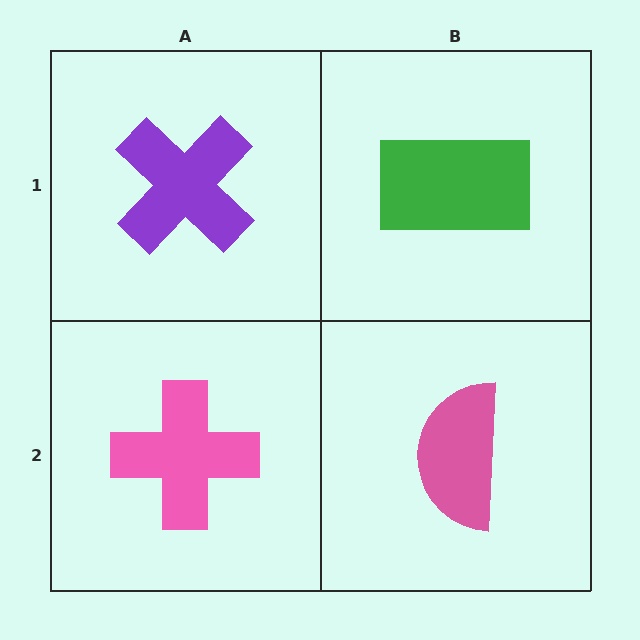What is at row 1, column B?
A green rectangle.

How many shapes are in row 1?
2 shapes.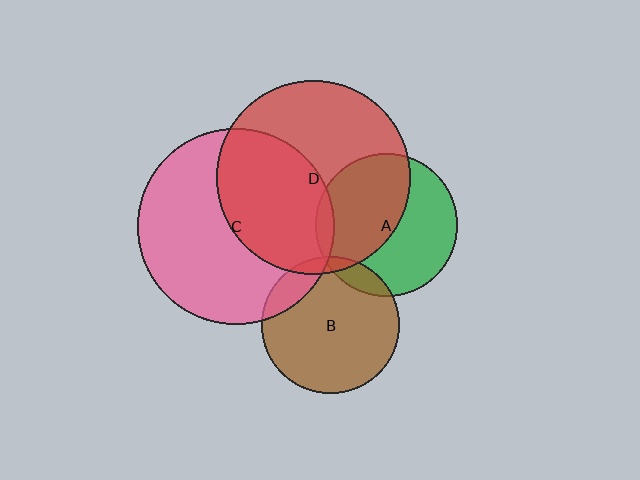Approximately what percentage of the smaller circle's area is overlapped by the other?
Approximately 5%.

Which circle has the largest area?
Circle C (pink).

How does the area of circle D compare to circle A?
Approximately 1.8 times.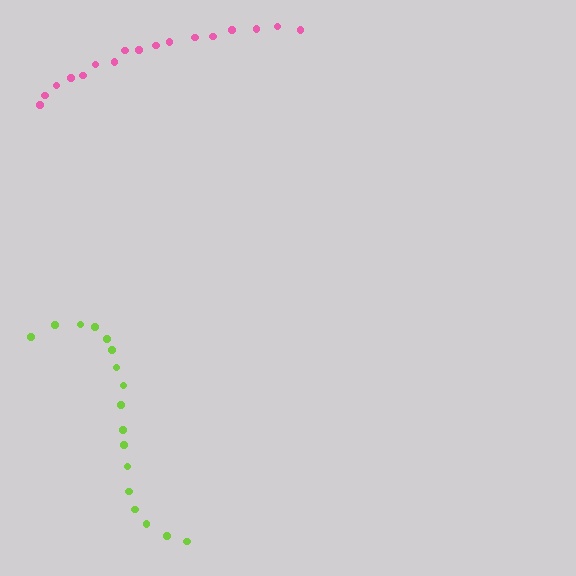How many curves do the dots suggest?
There are 2 distinct paths.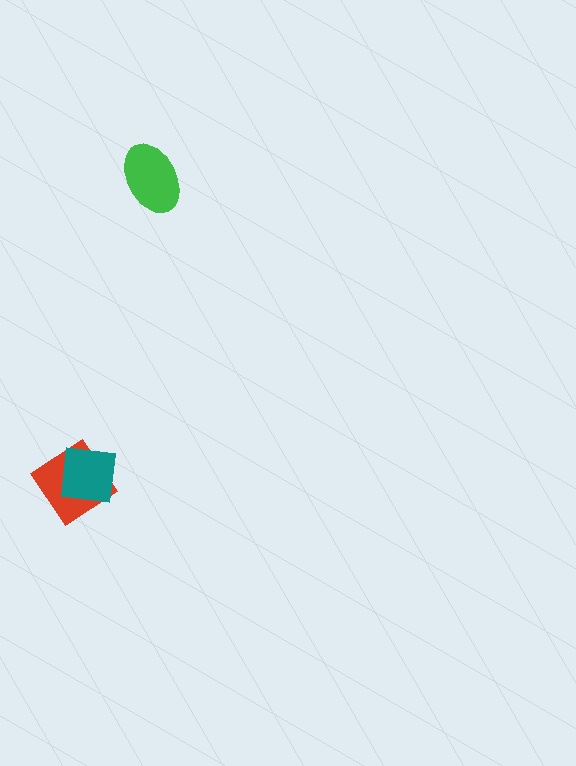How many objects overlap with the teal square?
1 object overlaps with the teal square.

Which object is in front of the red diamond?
The teal square is in front of the red diamond.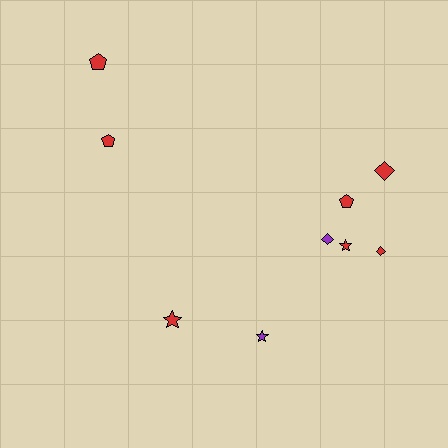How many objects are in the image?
There are 9 objects.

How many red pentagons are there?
There are 3 red pentagons.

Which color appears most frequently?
Red, with 7 objects.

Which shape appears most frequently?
Star, with 3 objects.